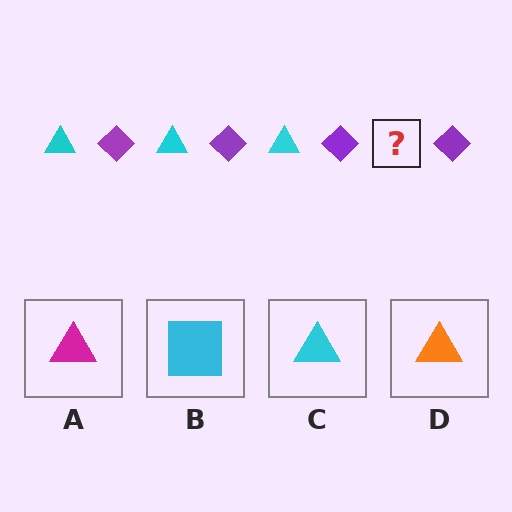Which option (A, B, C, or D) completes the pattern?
C.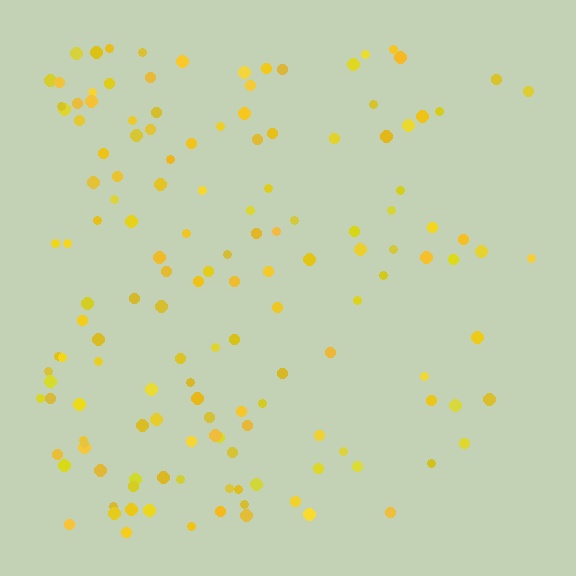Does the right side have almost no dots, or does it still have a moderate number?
Still a moderate number, just noticeably fewer than the left.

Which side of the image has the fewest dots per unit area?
The right.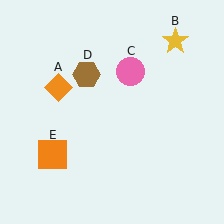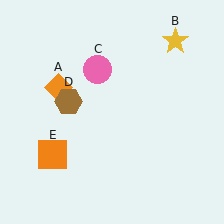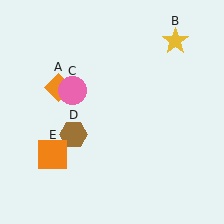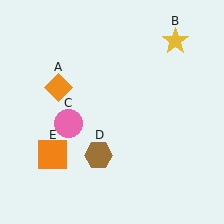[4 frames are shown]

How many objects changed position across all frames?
2 objects changed position: pink circle (object C), brown hexagon (object D).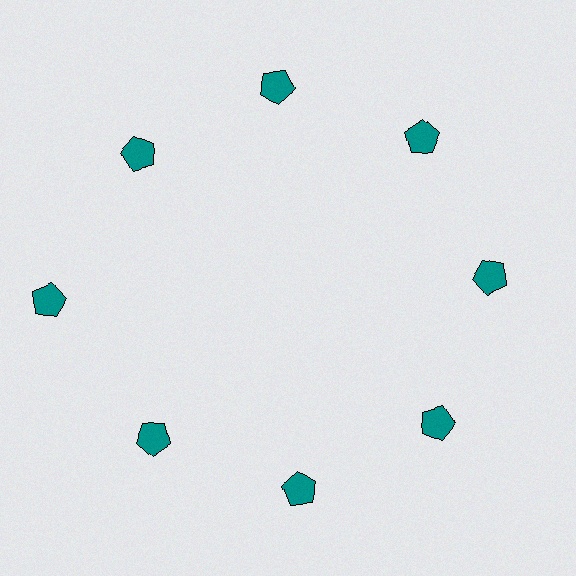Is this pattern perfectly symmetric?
No. The 8 teal pentagons are arranged in a ring, but one element near the 9 o'clock position is pushed outward from the center, breaking the 8-fold rotational symmetry.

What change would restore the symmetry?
The symmetry would be restored by moving it inward, back onto the ring so that all 8 pentagons sit at equal angles and equal distance from the center.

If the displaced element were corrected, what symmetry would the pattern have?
It would have 8-fold rotational symmetry — the pattern would map onto itself every 45 degrees.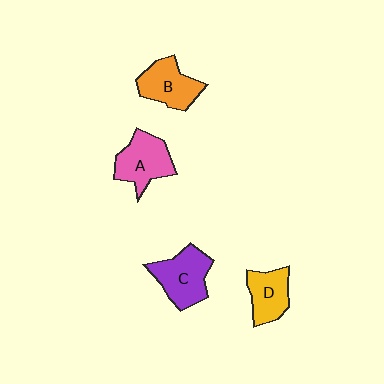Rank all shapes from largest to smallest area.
From largest to smallest: C (purple), A (pink), B (orange), D (yellow).